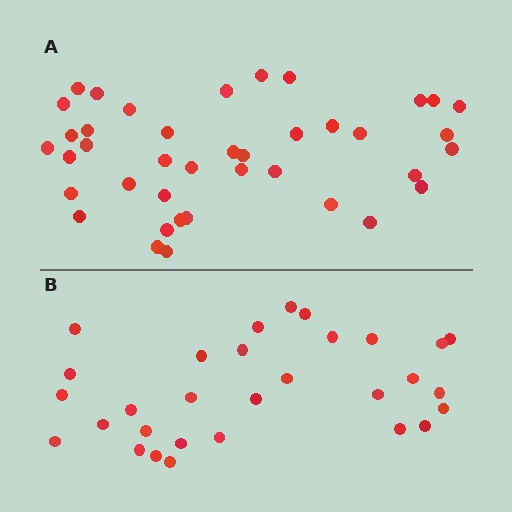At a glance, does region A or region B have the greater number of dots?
Region A (the top region) has more dots.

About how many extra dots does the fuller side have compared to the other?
Region A has roughly 10 or so more dots than region B.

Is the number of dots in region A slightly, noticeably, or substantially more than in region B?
Region A has noticeably more, but not dramatically so. The ratio is roughly 1.3 to 1.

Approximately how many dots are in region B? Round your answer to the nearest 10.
About 30 dots.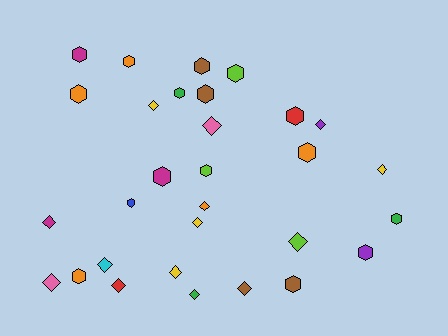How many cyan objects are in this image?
There is 1 cyan object.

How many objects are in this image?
There are 30 objects.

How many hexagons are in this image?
There are 16 hexagons.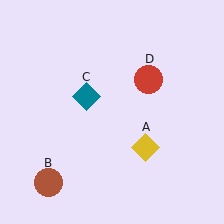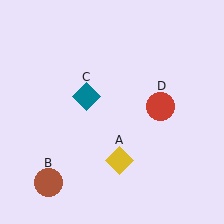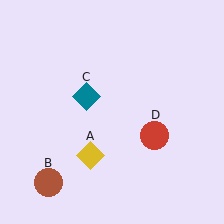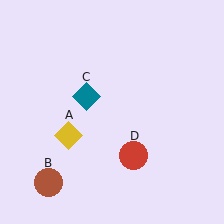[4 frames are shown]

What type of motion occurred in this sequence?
The yellow diamond (object A), red circle (object D) rotated clockwise around the center of the scene.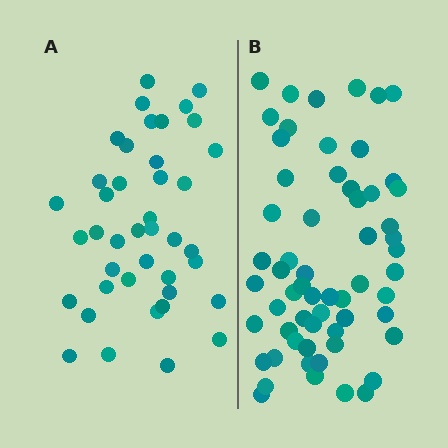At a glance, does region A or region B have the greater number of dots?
Region B (the right region) has more dots.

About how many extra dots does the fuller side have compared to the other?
Region B has approximately 20 more dots than region A.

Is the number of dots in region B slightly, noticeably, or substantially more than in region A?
Region B has substantially more. The ratio is roughly 1.5 to 1.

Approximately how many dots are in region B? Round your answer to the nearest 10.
About 60 dots.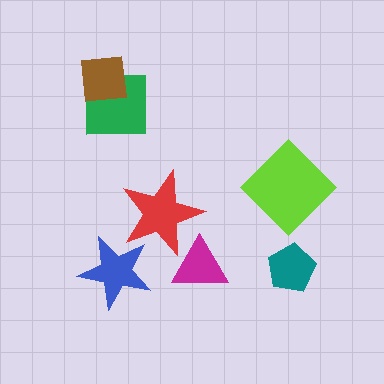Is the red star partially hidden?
Yes, it is partially covered by another shape.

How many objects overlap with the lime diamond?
0 objects overlap with the lime diamond.